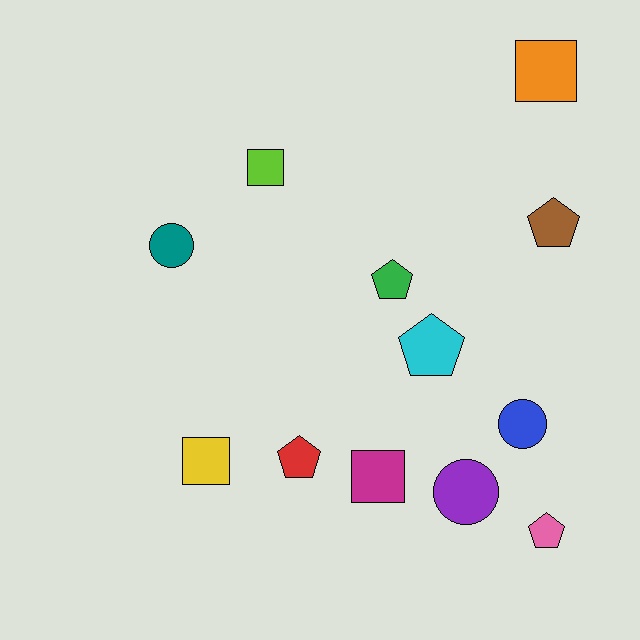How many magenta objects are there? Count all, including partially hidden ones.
There is 1 magenta object.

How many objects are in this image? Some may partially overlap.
There are 12 objects.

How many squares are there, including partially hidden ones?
There are 4 squares.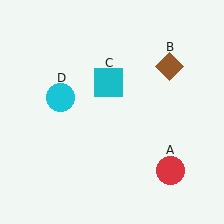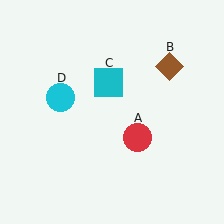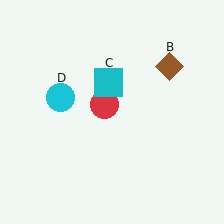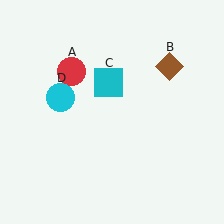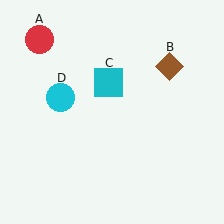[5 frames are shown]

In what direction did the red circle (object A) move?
The red circle (object A) moved up and to the left.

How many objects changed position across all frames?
1 object changed position: red circle (object A).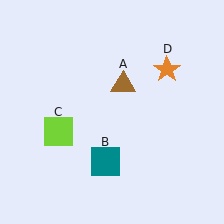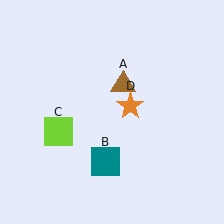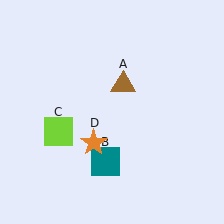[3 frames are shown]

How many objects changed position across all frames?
1 object changed position: orange star (object D).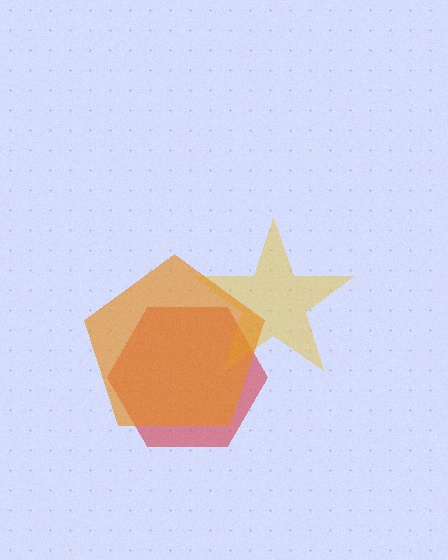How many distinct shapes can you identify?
There are 3 distinct shapes: a red hexagon, a yellow star, an orange pentagon.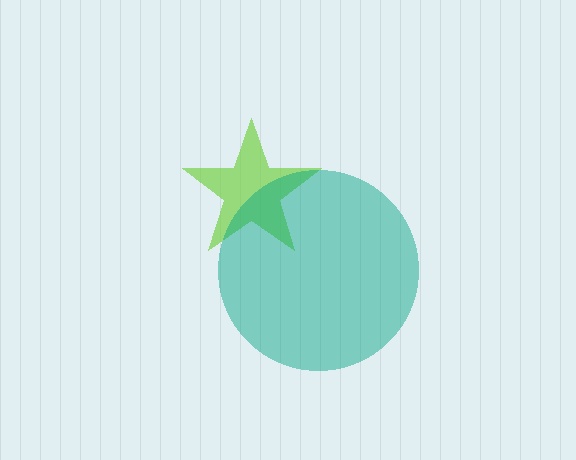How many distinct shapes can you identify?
There are 2 distinct shapes: a lime star, a teal circle.